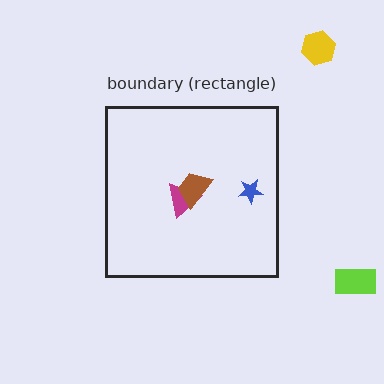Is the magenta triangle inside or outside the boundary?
Inside.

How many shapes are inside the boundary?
3 inside, 2 outside.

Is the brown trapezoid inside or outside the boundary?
Inside.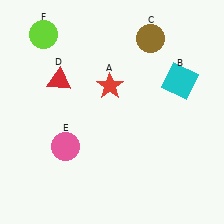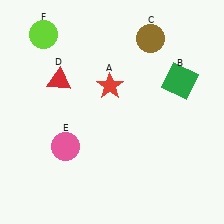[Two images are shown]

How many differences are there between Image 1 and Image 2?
There is 1 difference between the two images.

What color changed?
The square (B) changed from cyan in Image 1 to green in Image 2.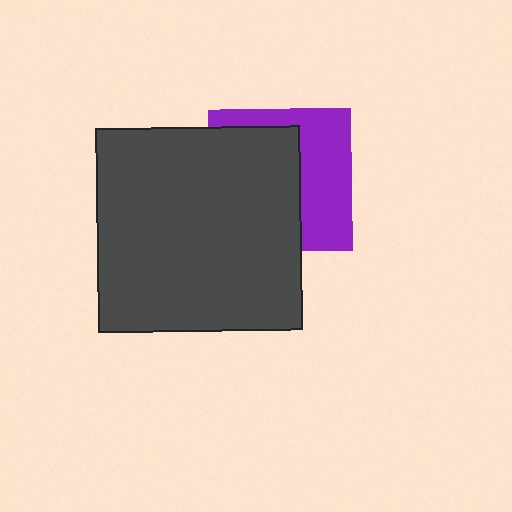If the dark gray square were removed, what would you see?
You would see the complete purple square.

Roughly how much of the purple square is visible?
A small part of it is visible (roughly 43%).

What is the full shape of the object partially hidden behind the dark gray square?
The partially hidden object is a purple square.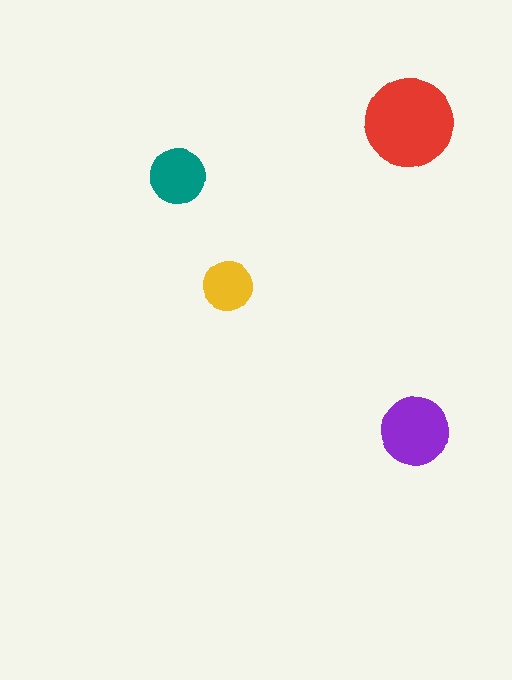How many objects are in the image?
There are 4 objects in the image.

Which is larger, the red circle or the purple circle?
The red one.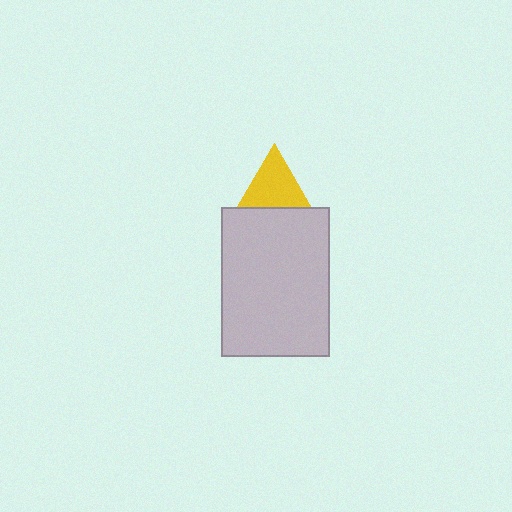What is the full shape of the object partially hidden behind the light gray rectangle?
The partially hidden object is a yellow triangle.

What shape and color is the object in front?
The object in front is a light gray rectangle.